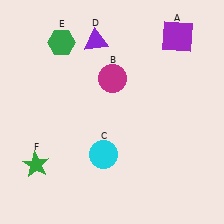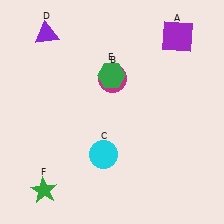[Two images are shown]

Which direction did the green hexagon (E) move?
The green hexagon (E) moved right.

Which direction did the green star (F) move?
The green star (F) moved down.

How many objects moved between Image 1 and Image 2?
3 objects moved between the two images.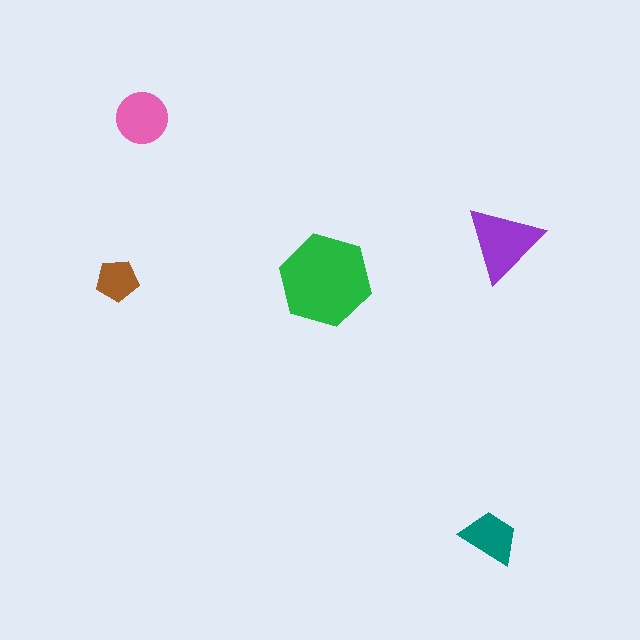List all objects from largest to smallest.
The green hexagon, the purple triangle, the pink circle, the teal trapezoid, the brown pentagon.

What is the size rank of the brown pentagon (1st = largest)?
5th.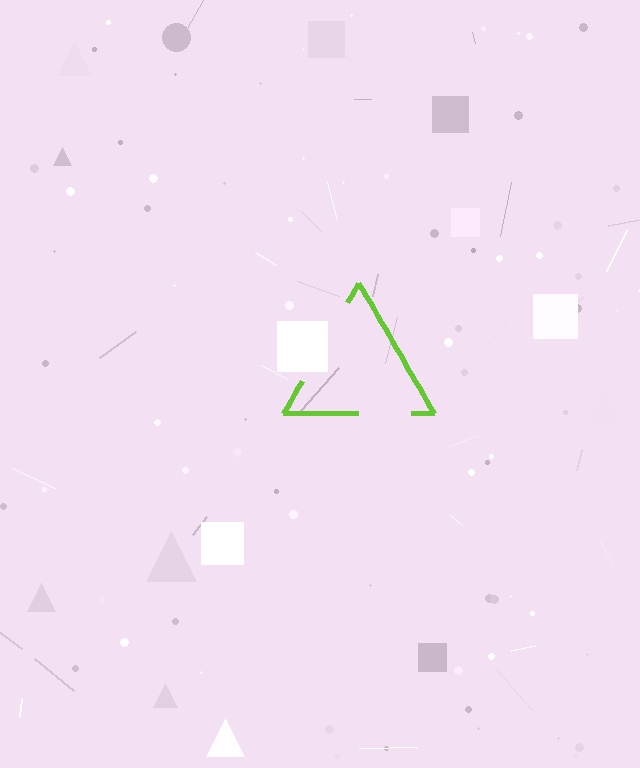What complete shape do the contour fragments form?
The contour fragments form a triangle.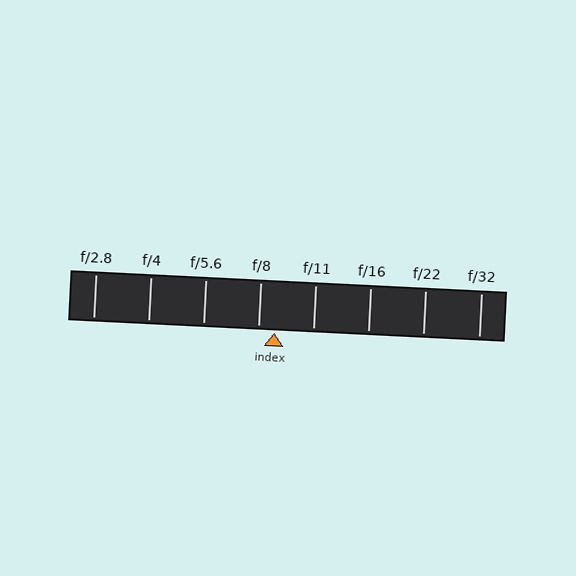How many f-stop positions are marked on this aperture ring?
There are 8 f-stop positions marked.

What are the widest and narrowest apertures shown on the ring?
The widest aperture shown is f/2.8 and the narrowest is f/32.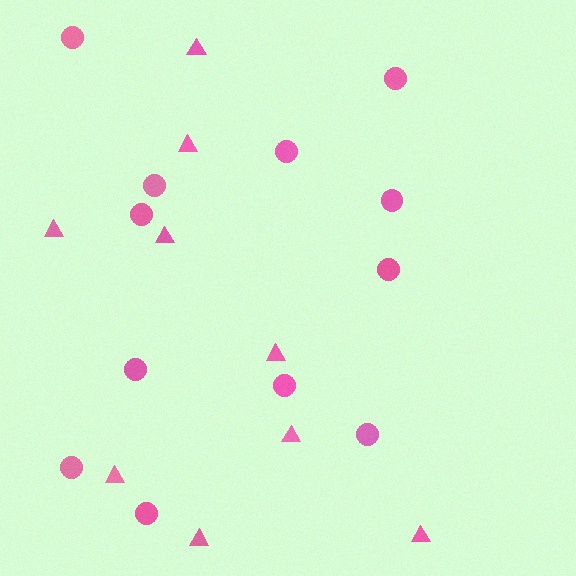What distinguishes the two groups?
There are 2 groups: one group of circles (12) and one group of triangles (9).